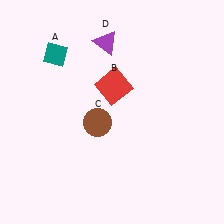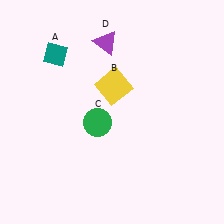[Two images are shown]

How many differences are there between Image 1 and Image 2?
There are 2 differences between the two images.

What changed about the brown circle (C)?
In Image 1, C is brown. In Image 2, it changed to green.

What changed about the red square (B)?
In Image 1, B is red. In Image 2, it changed to yellow.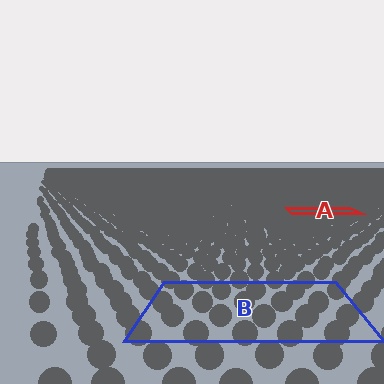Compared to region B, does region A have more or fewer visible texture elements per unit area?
Region A has more texture elements per unit area — they are packed more densely because it is farther away.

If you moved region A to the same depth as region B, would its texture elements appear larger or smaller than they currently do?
They would appear larger. At a closer depth, the same texture elements are projected at a bigger on-screen size.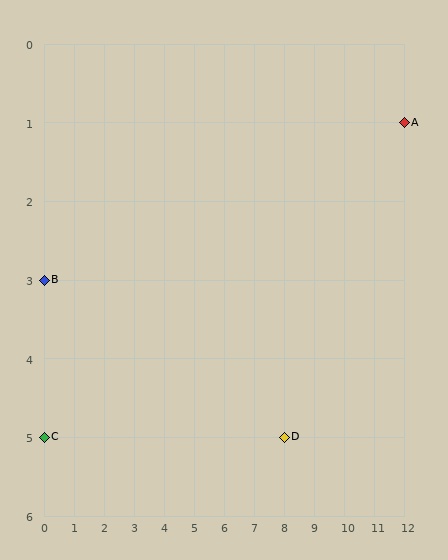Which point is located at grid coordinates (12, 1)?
Point A is at (12, 1).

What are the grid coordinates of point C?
Point C is at grid coordinates (0, 5).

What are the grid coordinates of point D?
Point D is at grid coordinates (8, 5).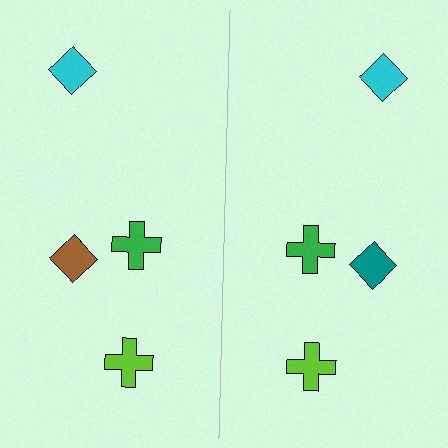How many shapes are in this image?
There are 8 shapes in this image.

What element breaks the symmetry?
The teal diamond on the right side breaks the symmetry — its mirror counterpart is brown.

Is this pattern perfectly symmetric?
No, the pattern is not perfectly symmetric. The teal diamond on the right side breaks the symmetry — its mirror counterpart is brown.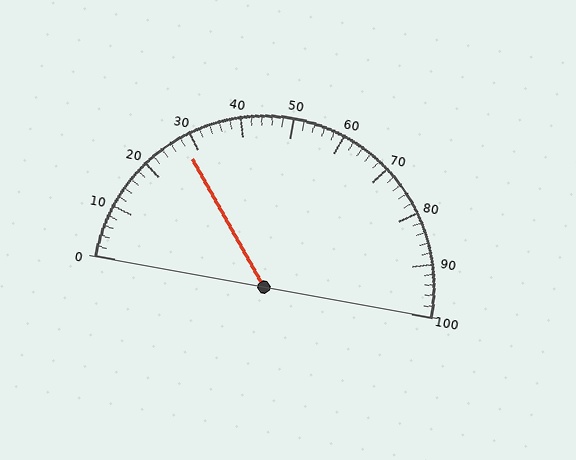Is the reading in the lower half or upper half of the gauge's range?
The reading is in the lower half of the range (0 to 100).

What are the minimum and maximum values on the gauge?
The gauge ranges from 0 to 100.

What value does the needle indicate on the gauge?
The needle indicates approximately 28.